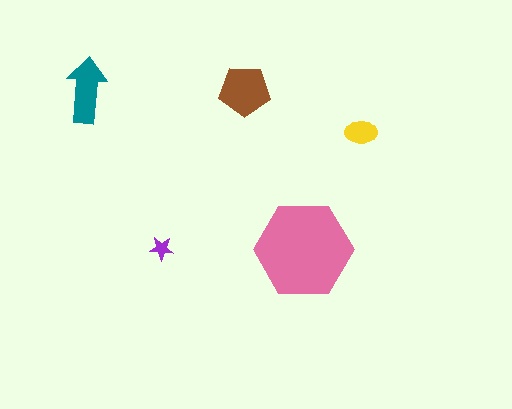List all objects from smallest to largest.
The purple star, the yellow ellipse, the teal arrow, the brown pentagon, the pink hexagon.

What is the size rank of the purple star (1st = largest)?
5th.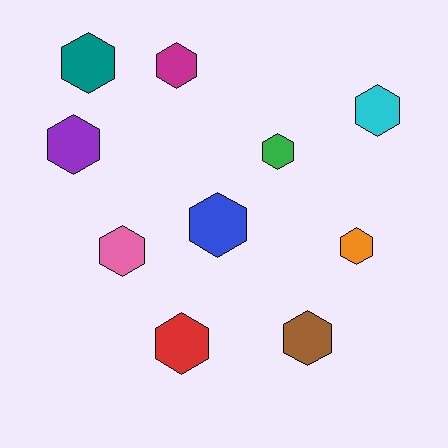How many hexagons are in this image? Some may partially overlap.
There are 10 hexagons.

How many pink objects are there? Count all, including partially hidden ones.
There is 1 pink object.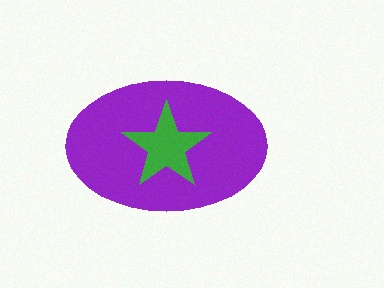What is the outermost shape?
The purple ellipse.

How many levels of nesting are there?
2.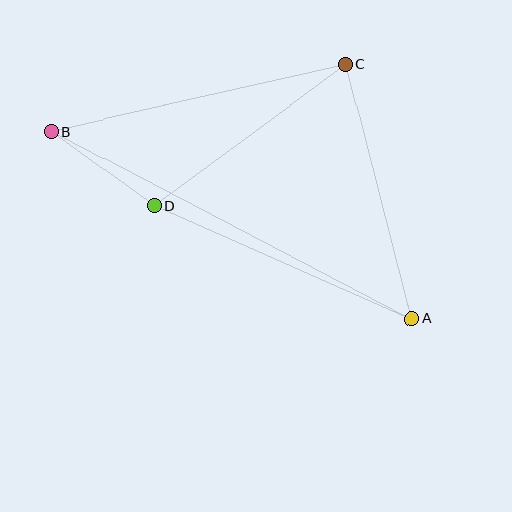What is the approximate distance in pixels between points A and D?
The distance between A and D is approximately 281 pixels.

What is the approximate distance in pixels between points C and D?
The distance between C and D is approximately 238 pixels.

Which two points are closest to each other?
Points B and D are closest to each other.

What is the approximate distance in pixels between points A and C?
The distance between A and C is approximately 263 pixels.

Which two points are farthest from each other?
Points A and B are farthest from each other.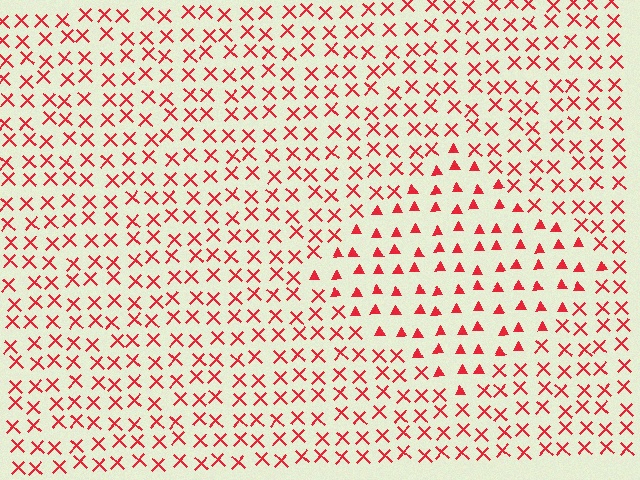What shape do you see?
I see a diamond.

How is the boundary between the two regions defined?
The boundary is defined by a change in element shape: triangles inside vs. X marks outside. All elements share the same color and spacing.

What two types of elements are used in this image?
The image uses triangles inside the diamond region and X marks outside it.